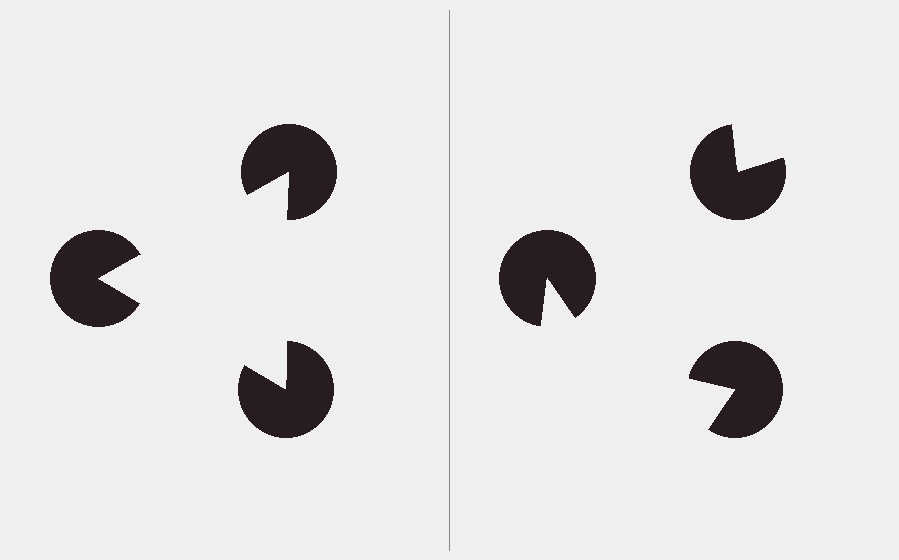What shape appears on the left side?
An illusory triangle.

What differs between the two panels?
The pac-man discs are positioned identically on both sides; only the wedge orientations differ. On the left they align to a triangle; on the right they are misaligned.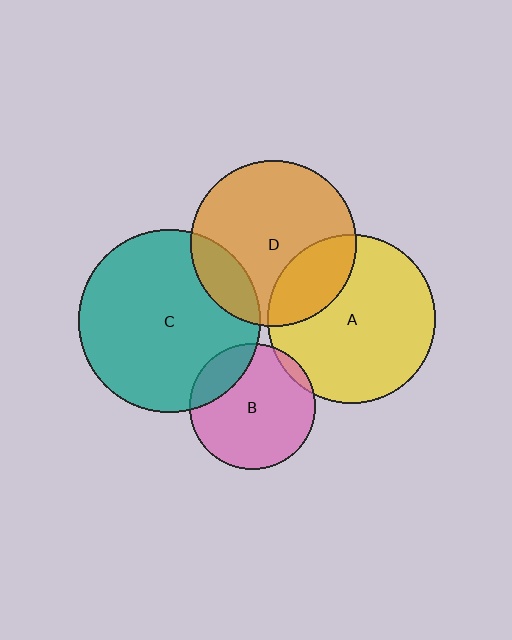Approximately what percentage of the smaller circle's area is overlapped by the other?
Approximately 20%.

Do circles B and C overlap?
Yes.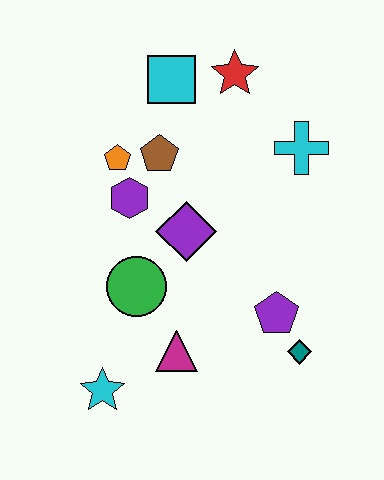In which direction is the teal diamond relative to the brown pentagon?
The teal diamond is below the brown pentagon.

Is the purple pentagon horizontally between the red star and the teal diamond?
Yes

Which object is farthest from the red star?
The cyan star is farthest from the red star.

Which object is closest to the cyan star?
The magenta triangle is closest to the cyan star.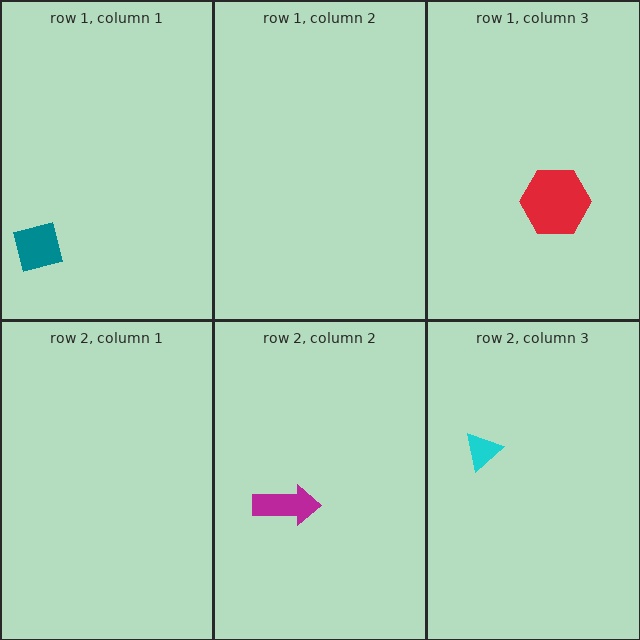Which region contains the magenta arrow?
The row 2, column 2 region.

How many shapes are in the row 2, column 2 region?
1.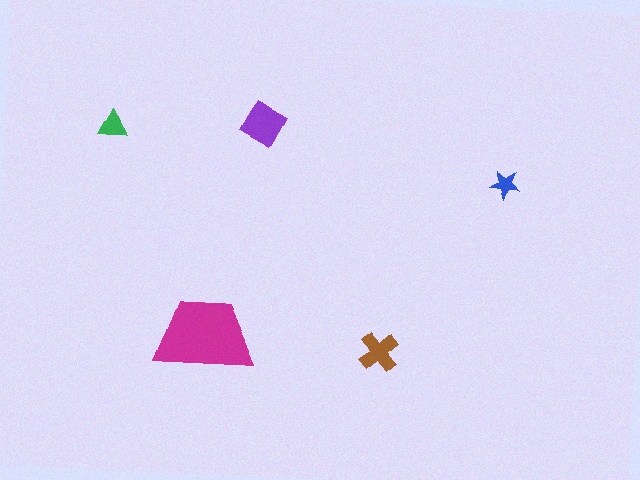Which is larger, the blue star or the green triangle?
The green triangle.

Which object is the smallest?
The blue star.